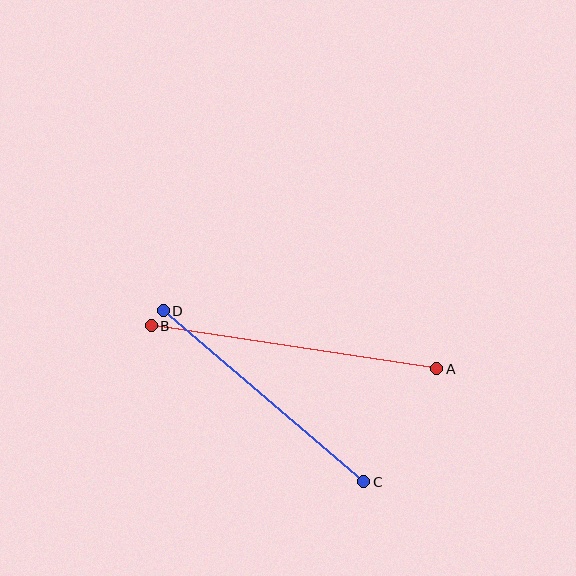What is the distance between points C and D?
The distance is approximately 263 pixels.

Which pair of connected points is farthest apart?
Points A and B are farthest apart.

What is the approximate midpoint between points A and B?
The midpoint is at approximately (294, 347) pixels.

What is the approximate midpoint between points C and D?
The midpoint is at approximately (263, 396) pixels.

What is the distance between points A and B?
The distance is approximately 289 pixels.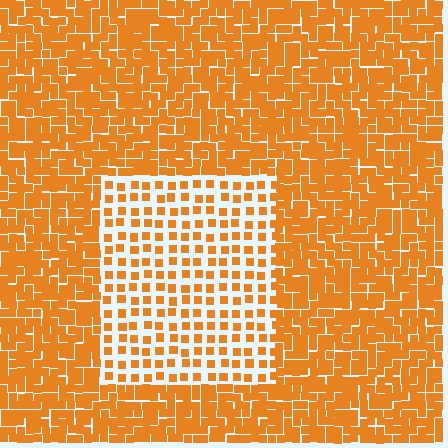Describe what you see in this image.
The image contains small orange elements arranged at two different densities. A rectangle-shaped region is visible where the elements are less densely packed than the surrounding area.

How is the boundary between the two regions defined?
The boundary is defined by a change in element density (approximately 2.3x ratio). All elements are the same color, size, and shape.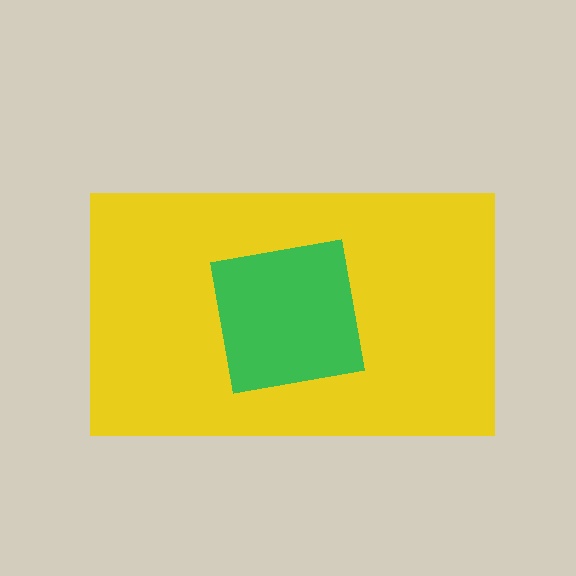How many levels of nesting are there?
2.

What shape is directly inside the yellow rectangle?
The green square.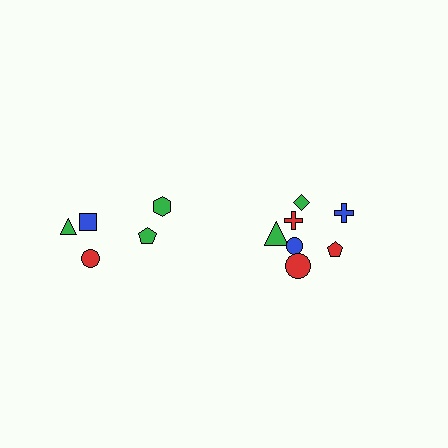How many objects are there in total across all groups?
There are 13 objects.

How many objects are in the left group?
There are 5 objects.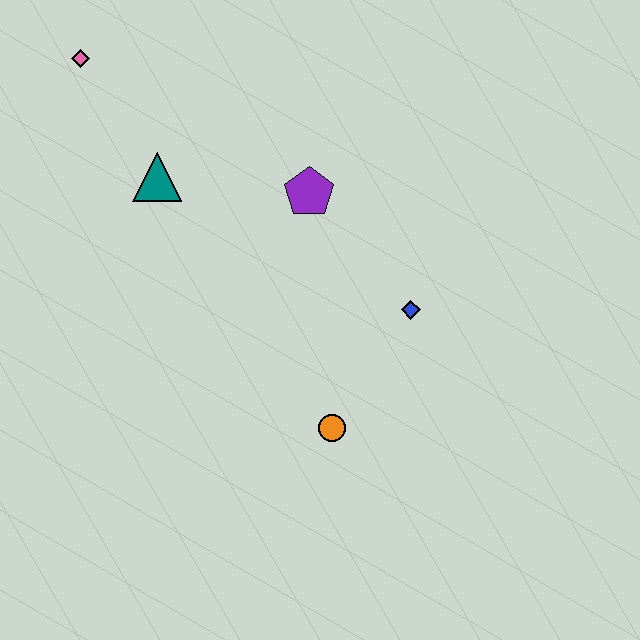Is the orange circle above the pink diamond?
No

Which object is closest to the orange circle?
The blue diamond is closest to the orange circle.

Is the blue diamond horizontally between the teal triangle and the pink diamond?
No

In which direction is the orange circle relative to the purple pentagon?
The orange circle is below the purple pentagon.